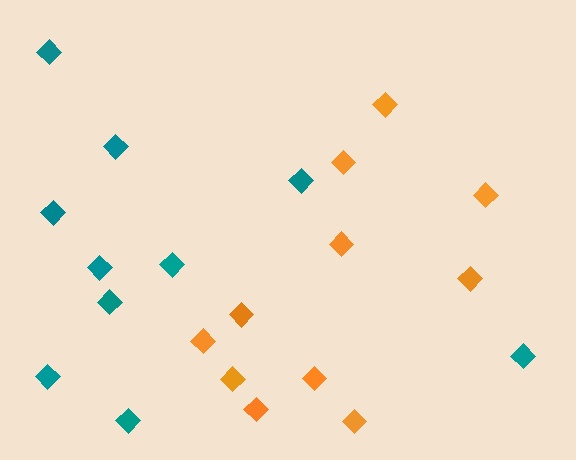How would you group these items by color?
There are 2 groups: one group of orange diamonds (11) and one group of teal diamonds (10).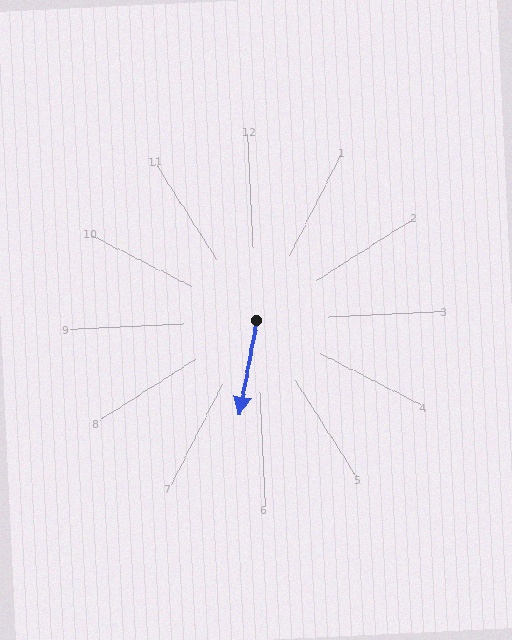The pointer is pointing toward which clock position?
Roughly 6 o'clock.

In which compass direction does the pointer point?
South.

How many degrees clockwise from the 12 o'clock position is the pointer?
Approximately 193 degrees.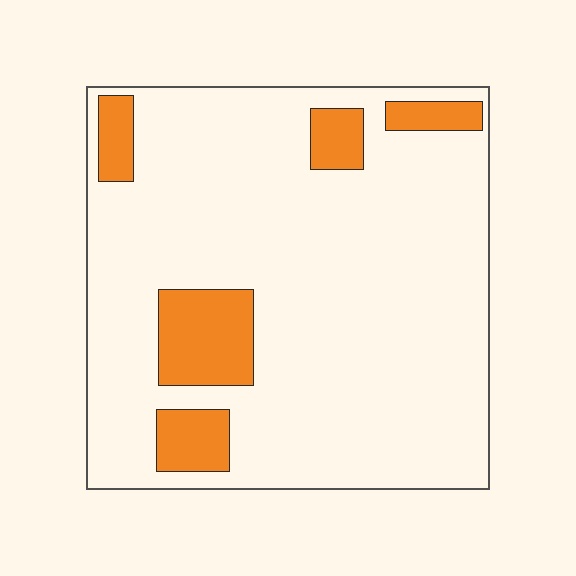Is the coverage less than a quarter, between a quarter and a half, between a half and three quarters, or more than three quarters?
Less than a quarter.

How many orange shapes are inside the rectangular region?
5.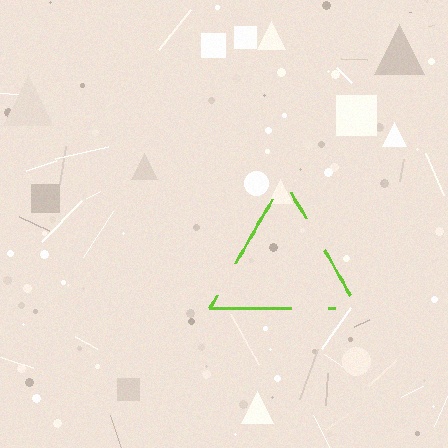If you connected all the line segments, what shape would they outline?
They would outline a triangle.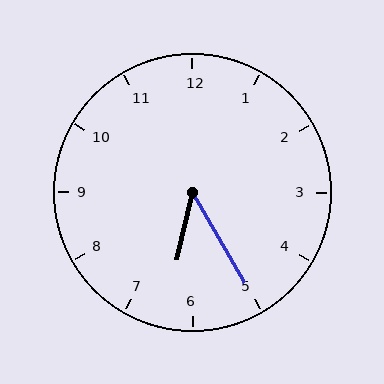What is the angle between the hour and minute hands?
Approximately 42 degrees.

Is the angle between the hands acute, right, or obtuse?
It is acute.